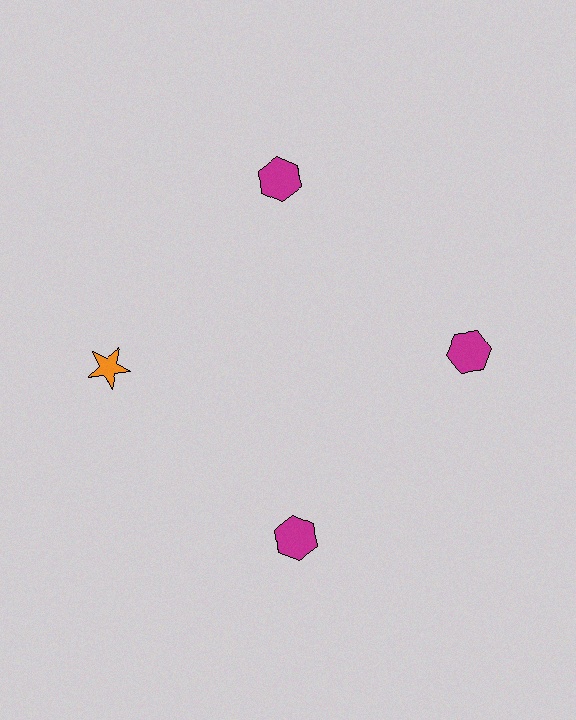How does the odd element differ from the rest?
It differs in both color (orange instead of magenta) and shape (star instead of hexagon).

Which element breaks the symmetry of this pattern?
The orange star at roughly the 9 o'clock position breaks the symmetry. All other shapes are magenta hexagons.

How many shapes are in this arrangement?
There are 4 shapes arranged in a ring pattern.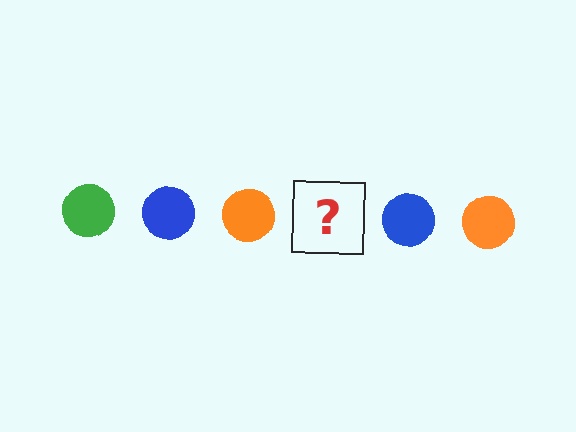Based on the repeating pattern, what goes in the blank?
The blank should be a green circle.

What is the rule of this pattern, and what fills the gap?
The rule is that the pattern cycles through green, blue, orange circles. The gap should be filled with a green circle.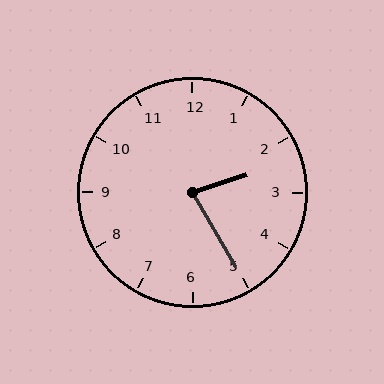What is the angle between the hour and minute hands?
Approximately 78 degrees.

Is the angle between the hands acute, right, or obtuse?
It is acute.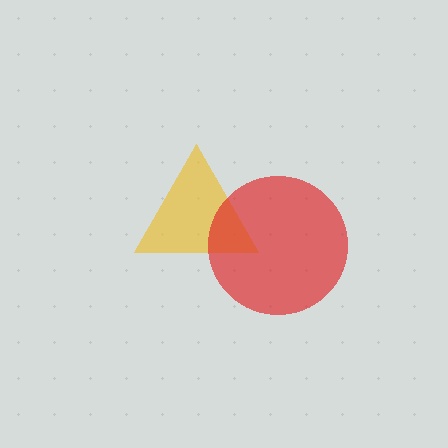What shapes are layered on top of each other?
The layered shapes are: a yellow triangle, a red circle.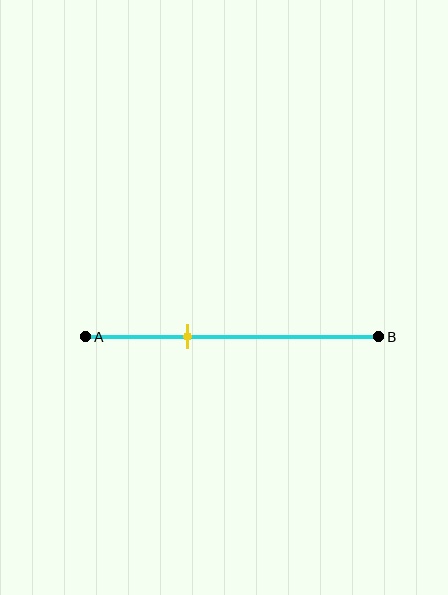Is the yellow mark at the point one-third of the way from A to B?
Yes, the mark is approximately at the one-third point.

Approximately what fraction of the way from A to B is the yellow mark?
The yellow mark is approximately 35% of the way from A to B.